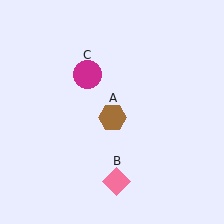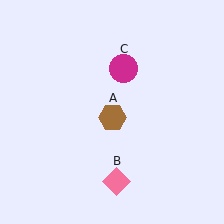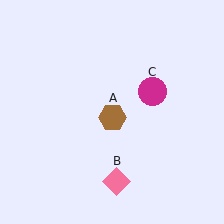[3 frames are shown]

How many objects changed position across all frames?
1 object changed position: magenta circle (object C).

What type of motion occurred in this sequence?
The magenta circle (object C) rotated clockwise around the center of the scene.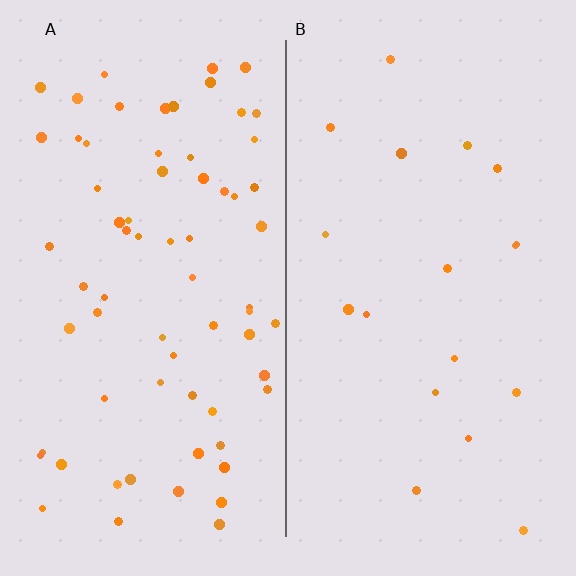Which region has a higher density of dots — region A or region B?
A (the left).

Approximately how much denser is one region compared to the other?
Approximately 3.7× — region A over region B.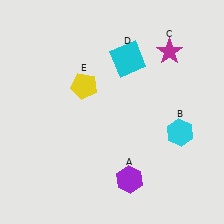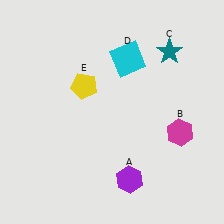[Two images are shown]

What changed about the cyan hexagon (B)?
In Image 1, B is cyan. In Image 2, it changed to magenta.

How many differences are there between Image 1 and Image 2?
There are 2 differences between the two images.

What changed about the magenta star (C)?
In Image 1, C is magenta. In Image 2, it changed to teal.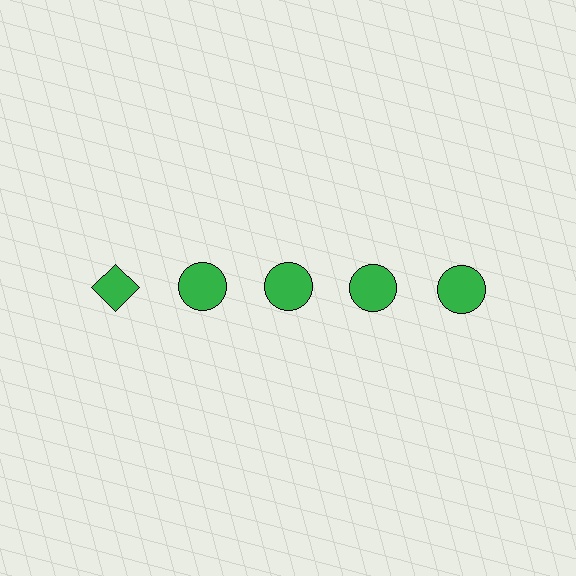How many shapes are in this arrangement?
There are 5 shapes arranged in a grid pattern.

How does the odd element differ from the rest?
It has a different shape: diamond instead of circle.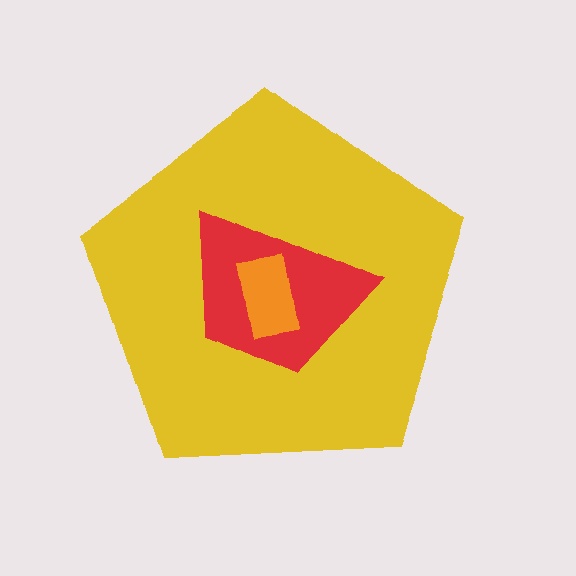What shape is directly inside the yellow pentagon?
The red trapezoid.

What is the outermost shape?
The yellow pentagon.